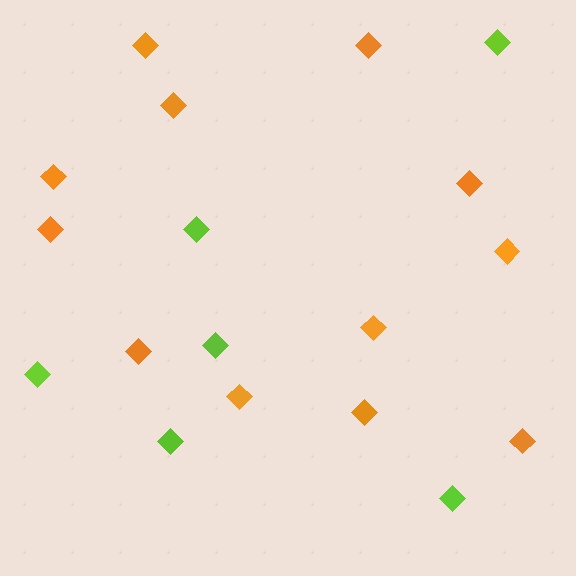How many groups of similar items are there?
There are 2 groups: one group of lime diamonds (6) and one group of orange diamonds (12).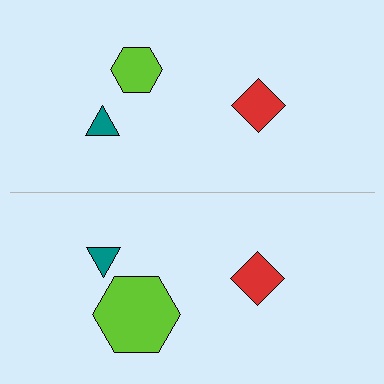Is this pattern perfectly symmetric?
No, the pattern is not perfectly symmetric. The lime hexagon on the bottom side has a different size than its mirror counterpart.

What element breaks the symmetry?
The lime hexagon on the bottom side has a different size than its mirror counterpart.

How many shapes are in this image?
There are 6 shapes in this image.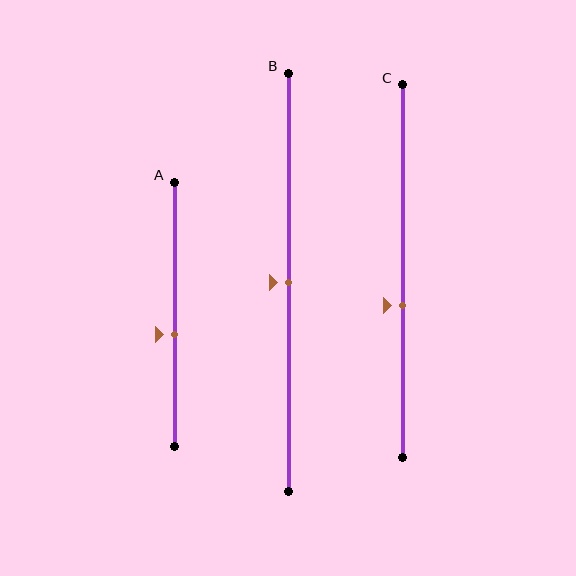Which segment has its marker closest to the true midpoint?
Segment B has its marker closest to the true midpoint.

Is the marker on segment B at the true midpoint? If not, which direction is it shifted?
Yes, the marker on segment B is at the true midpoint.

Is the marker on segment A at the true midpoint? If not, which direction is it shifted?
No, the marker on segment A is shifted downward by about 8% of the segment length.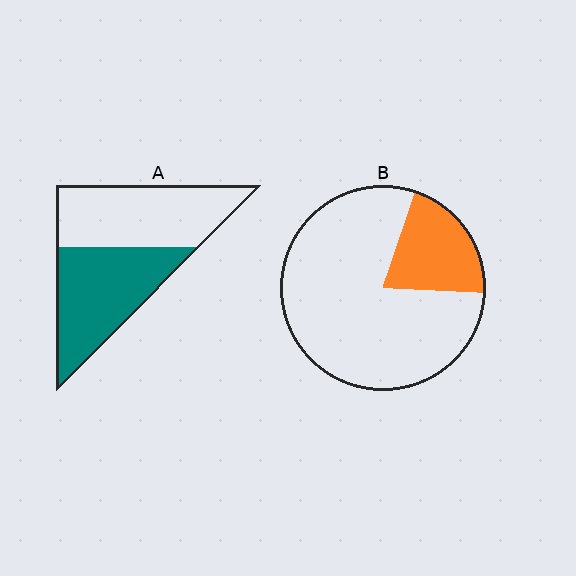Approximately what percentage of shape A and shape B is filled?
A is approximately 50% and B is approximately 20%.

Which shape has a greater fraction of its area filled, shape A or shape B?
Shape A.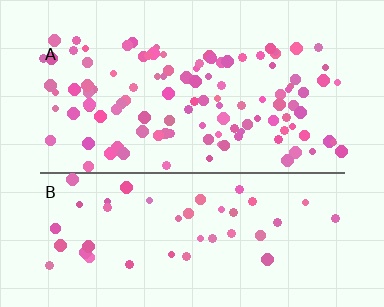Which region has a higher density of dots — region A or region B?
A (the top).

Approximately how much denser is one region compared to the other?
Approximately 2.6× — region A over region B.